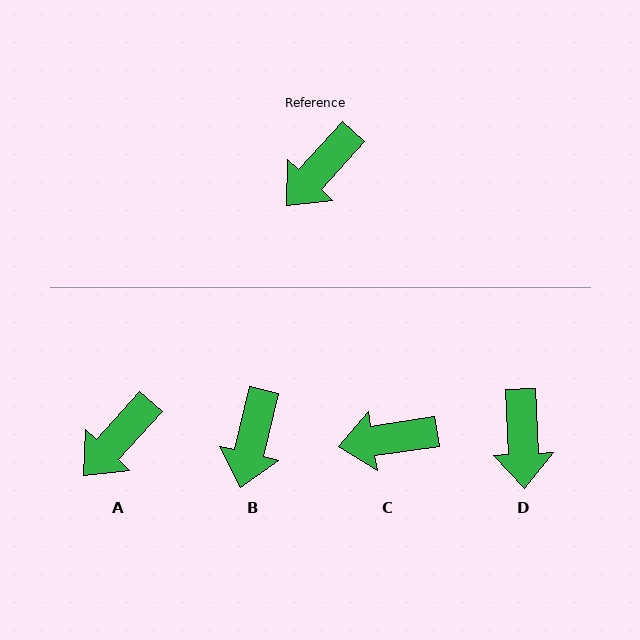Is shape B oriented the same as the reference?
No, it is off by about 29 degrees.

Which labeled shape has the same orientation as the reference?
A.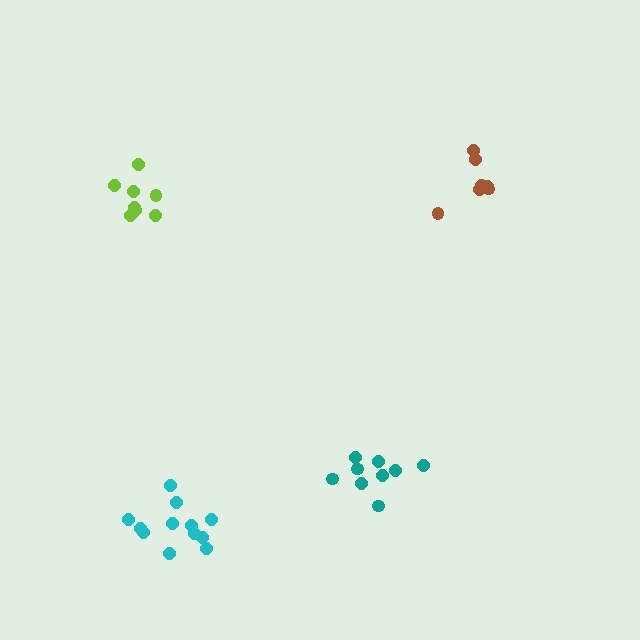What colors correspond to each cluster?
The clusters are colored: brown, lime, teal, cyan.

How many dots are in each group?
Group 1: 7 dots, Group 2: 8 dots, Group 3: 9 dots, Group 4: 12 dots (36 total).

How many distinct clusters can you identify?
There are 4 distinct clusters.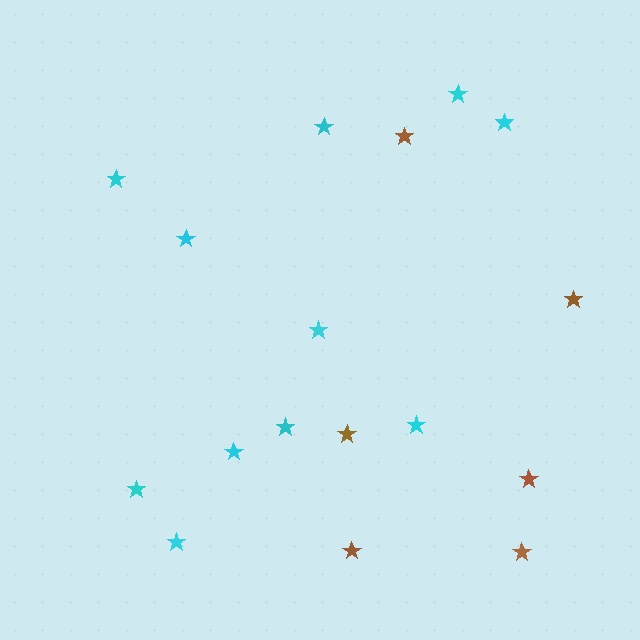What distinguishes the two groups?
There are 2 groups: one group of brown stars (6) and one group of cyan stars (11).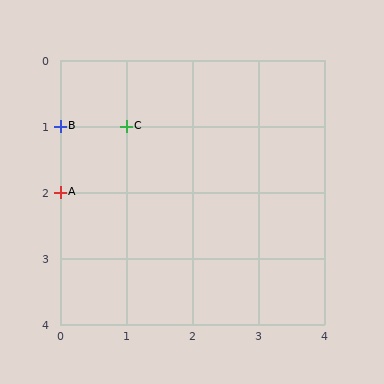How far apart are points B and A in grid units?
Points B and A are 1 row apart.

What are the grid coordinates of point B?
Point B is at grid coordinates (0, 1).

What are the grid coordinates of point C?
Point C is at grid coordinates (1, 1).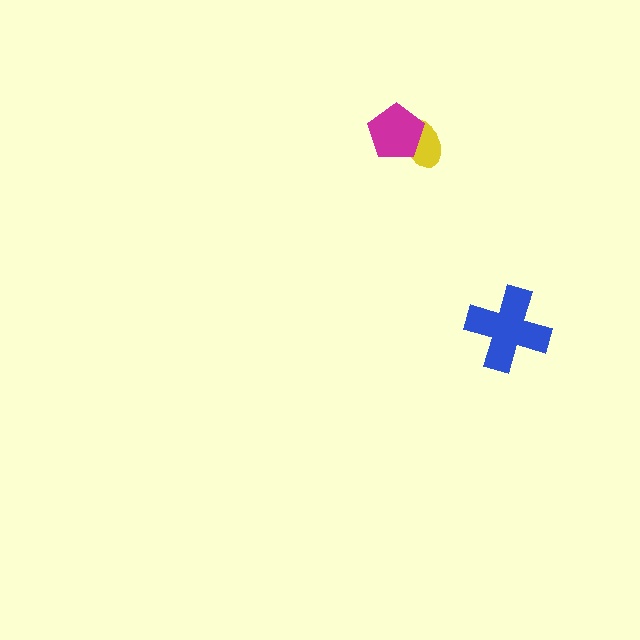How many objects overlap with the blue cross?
0 objects overlap with the blue cross.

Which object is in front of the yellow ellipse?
The magenta pentagon is in front of the yellow ellipse.